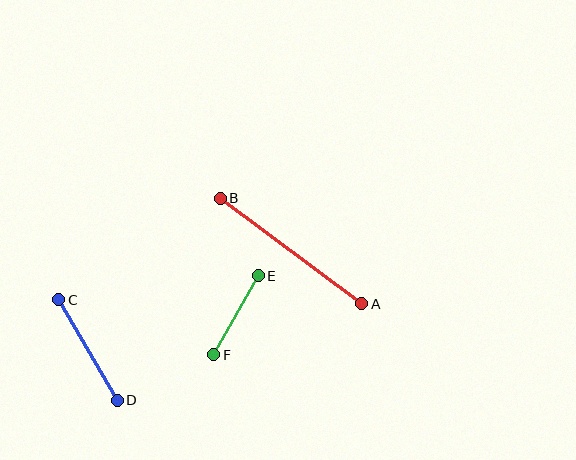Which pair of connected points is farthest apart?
Points A and B are farthest apart.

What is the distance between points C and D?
The distance is approximately 117 pixels.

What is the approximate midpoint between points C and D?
The midpoint is at approximately (88, 350) pixels.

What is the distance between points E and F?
The distance is approximately 90 pixels.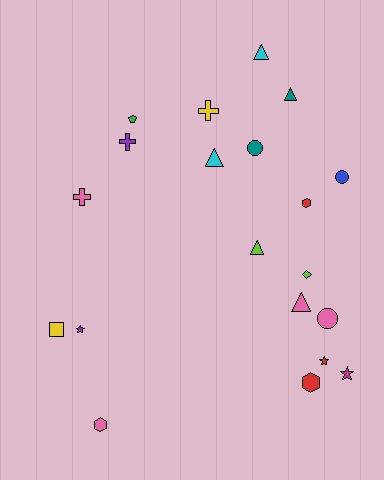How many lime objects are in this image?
There are 2 lime objects.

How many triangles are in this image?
There are 5 triangles.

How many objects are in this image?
There are 20 objects.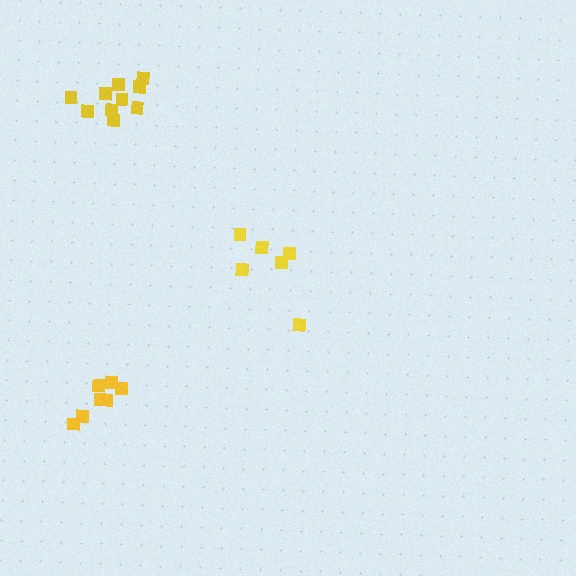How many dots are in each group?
Group 1: 6 dots, Group 2: 7 dots, Group 3: 10 dots (23 total).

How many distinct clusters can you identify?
There are 3 distinct clusters.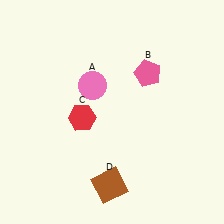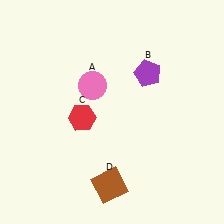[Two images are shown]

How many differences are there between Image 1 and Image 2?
There is 1 difference between the two images.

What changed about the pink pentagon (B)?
In Image 1, B is pink. In Image 2, it changed to purple.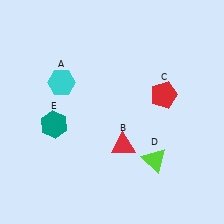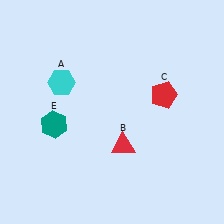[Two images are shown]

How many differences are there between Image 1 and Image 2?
There is 1 difference between the two images.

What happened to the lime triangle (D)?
The lime triangle (D) was removed in Image 2. It was in the bottom-right area of Image 1.